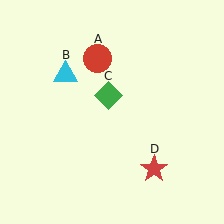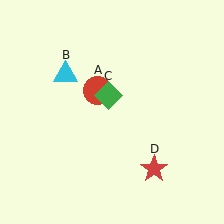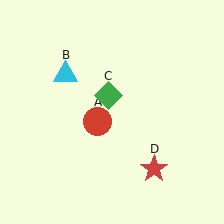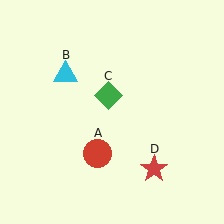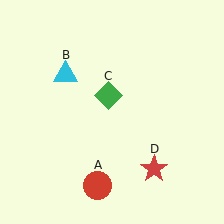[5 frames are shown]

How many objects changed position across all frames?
1 object changed position: red circle (object A).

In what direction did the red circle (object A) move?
The red circle (object A) moved down.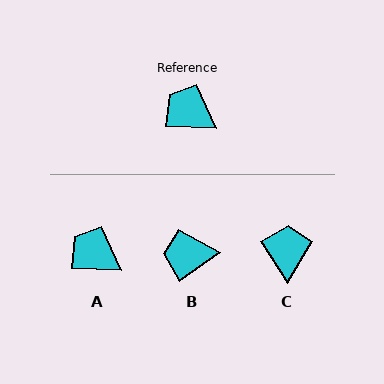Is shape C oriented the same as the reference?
No, it is off by about 55 degrees.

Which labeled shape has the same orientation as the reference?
A.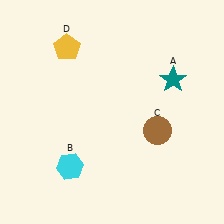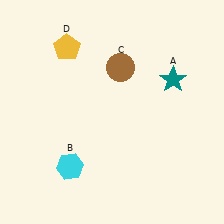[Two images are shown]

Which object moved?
The brown circle (C) moved up.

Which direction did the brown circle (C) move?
The brown circle (C) moved up.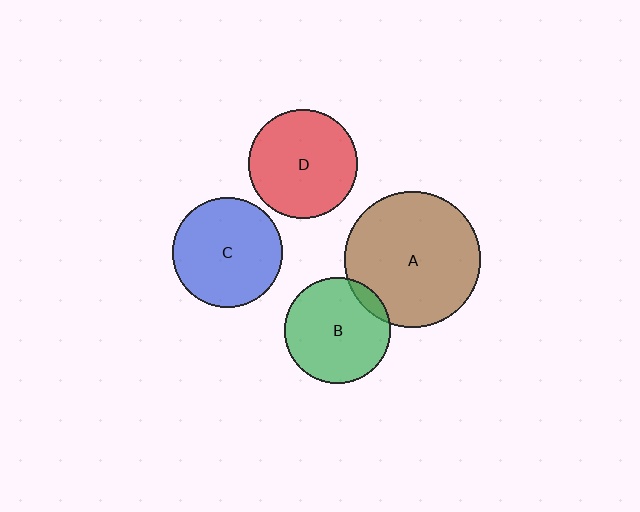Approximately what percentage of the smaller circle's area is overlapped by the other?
Approximately 10%.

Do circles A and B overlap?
Yes.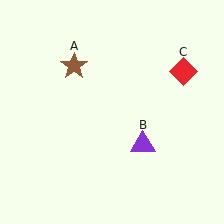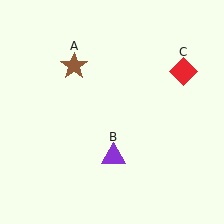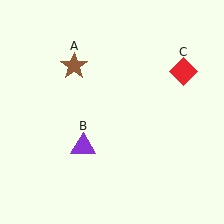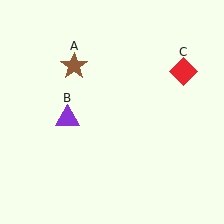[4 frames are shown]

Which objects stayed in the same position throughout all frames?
Brown star (object A) and red diamond (object C) remained stationary.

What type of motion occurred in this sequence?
The purple triangle (object B) rotated clockwise around the center of the scene.